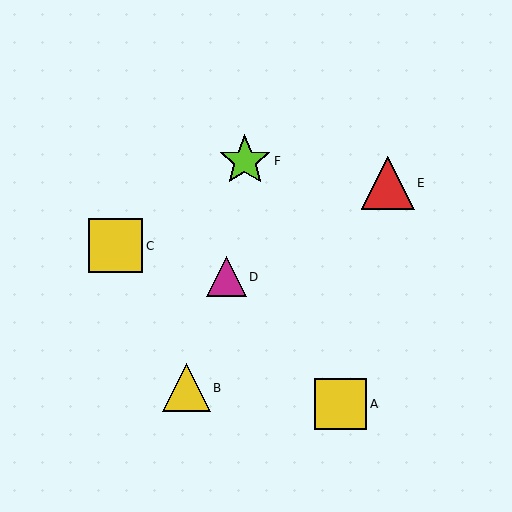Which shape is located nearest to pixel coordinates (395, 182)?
The red triangle (labeled E) at (388, 183) is nearest to that location.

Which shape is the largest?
The yellow square (labeled C) is the largest.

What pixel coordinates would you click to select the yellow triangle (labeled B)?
Click at (186, 388) to select the yellow triangle B.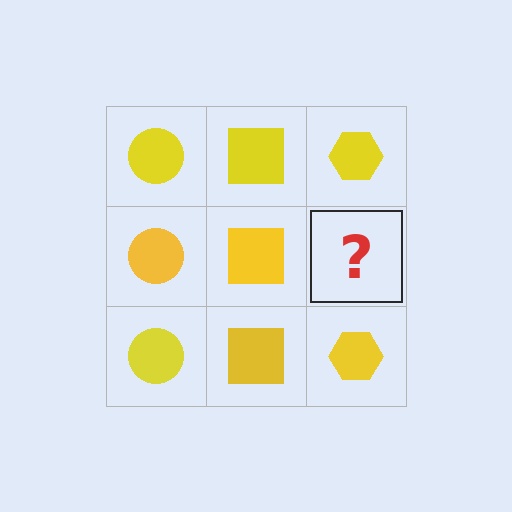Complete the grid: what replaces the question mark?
The question mark should be replaced with a yellow hexagon.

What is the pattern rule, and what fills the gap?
The rule is that each column has a consistent shape. The gap should be filled with a yellow hexagon.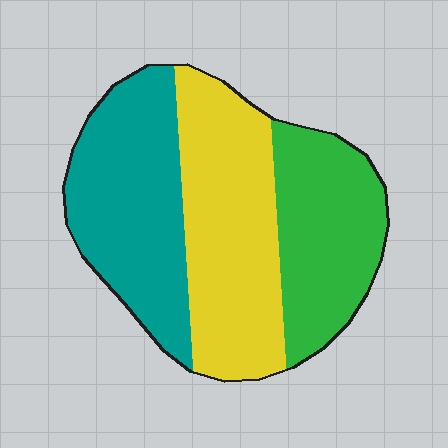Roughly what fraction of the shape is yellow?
Yellow covers roughly 35% of the shape.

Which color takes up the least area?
Green, at roughly 30%.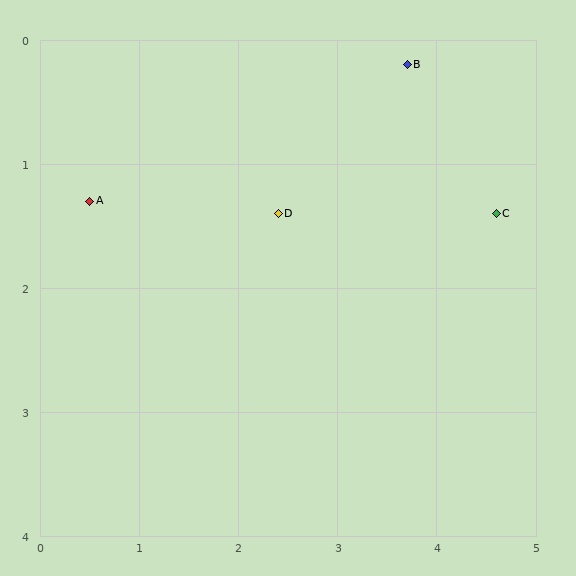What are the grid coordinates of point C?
Point C is at approximately (4.6, 1.4).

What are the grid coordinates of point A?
Point A is at approximately (0.5, 1.3).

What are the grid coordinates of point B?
Point B is at approximately (3.7, 0.2).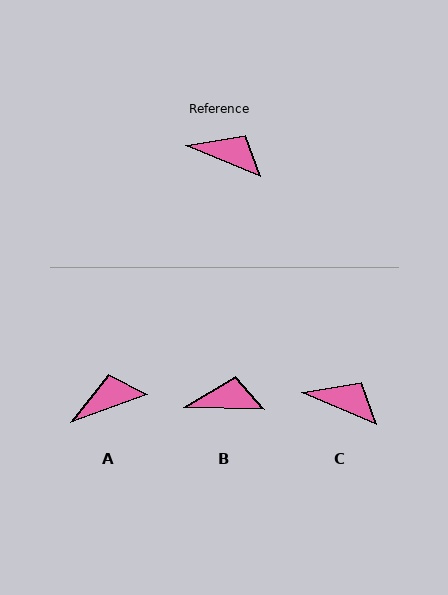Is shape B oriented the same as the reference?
No, it is off by about 21 degrees.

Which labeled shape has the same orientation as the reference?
C.